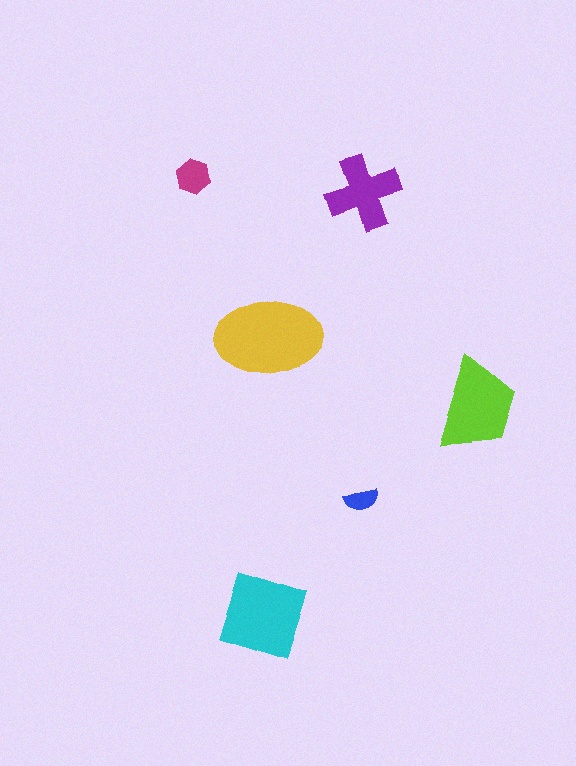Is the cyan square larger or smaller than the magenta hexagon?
Larger.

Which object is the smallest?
The blue semicircle.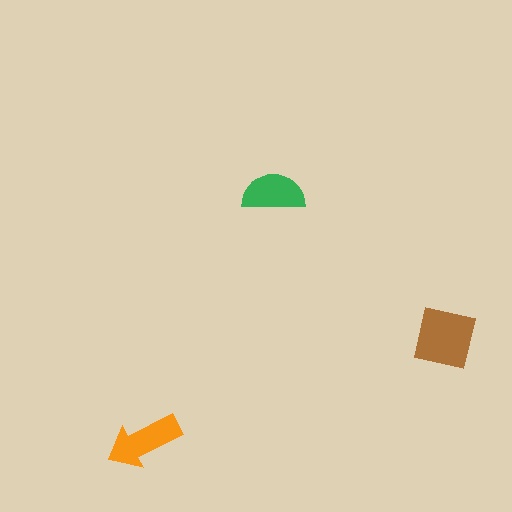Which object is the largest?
The brown square.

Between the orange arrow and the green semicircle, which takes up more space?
The orange arrow.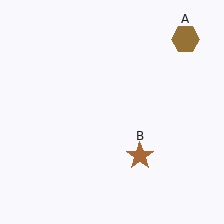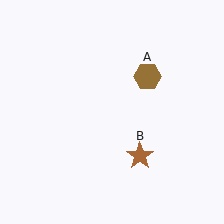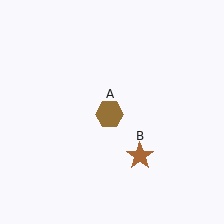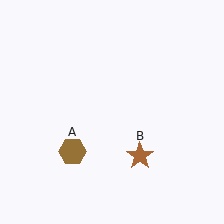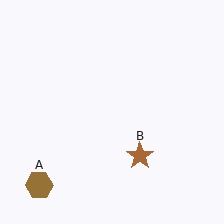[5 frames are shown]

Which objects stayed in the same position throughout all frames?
Brown star (object B) remained stationary.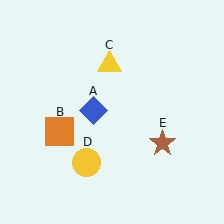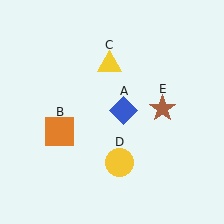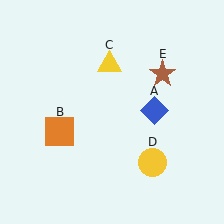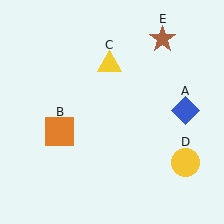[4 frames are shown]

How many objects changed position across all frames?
3 objects changed position: blue diamond (object A), yellow circle (object D), brown star (object E).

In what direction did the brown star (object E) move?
The brown star (object E) moved up.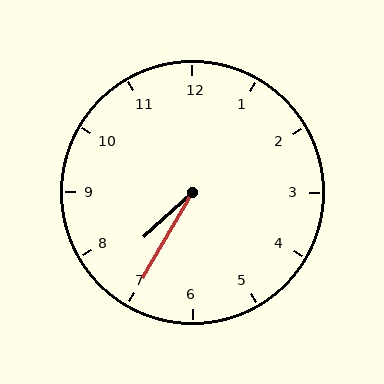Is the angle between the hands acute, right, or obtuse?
It is acute.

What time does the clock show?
7:35.